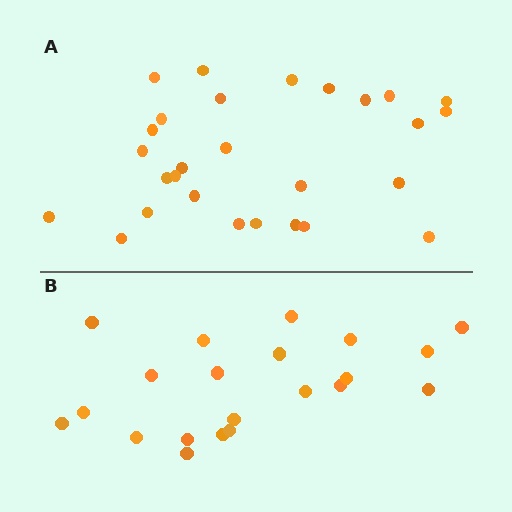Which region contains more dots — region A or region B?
Region A (the top region) has more dots.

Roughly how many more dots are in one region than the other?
Region A has roughly 8 or so more dots than region B.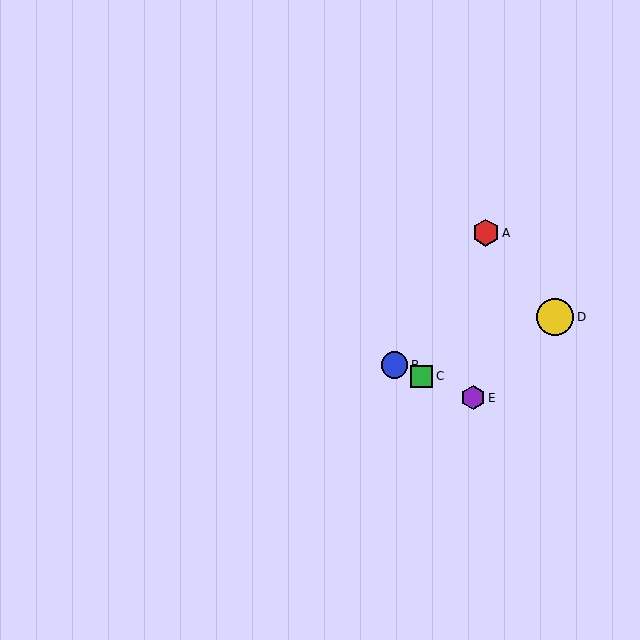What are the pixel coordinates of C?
Object C is at (422, 376).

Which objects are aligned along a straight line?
Objects B, C, E are aligned along a straight line.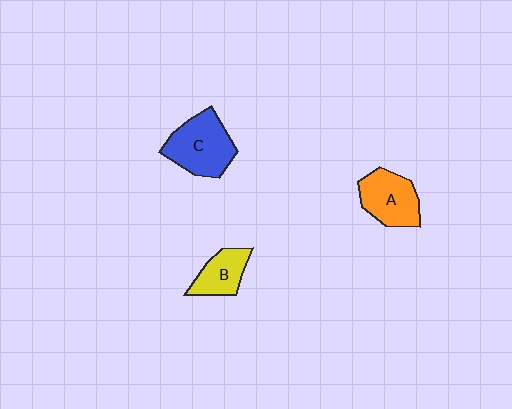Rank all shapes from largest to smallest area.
From largest to smallest: C (blue), A (orange), B (yellow).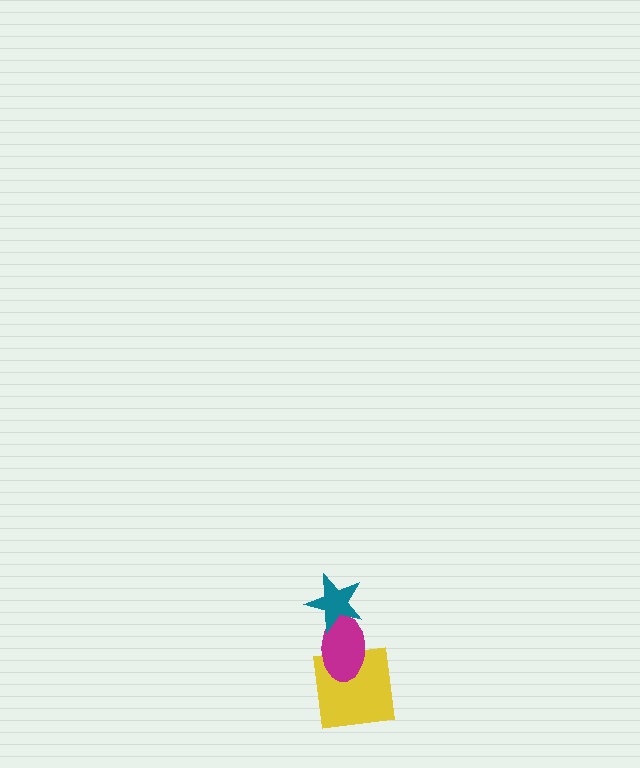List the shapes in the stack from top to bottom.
From top to bottom: the teal star, the magenta ellipse, the yellow square.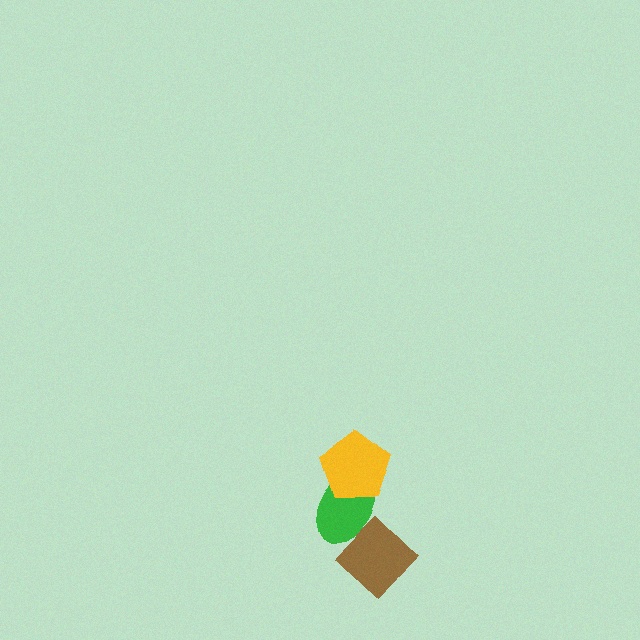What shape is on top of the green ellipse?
The yellow pentagon is on top of the green ellipse.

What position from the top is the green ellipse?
The green ellipse is 2nd from the top.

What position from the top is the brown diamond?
The brown diamond is 3rd from the top.